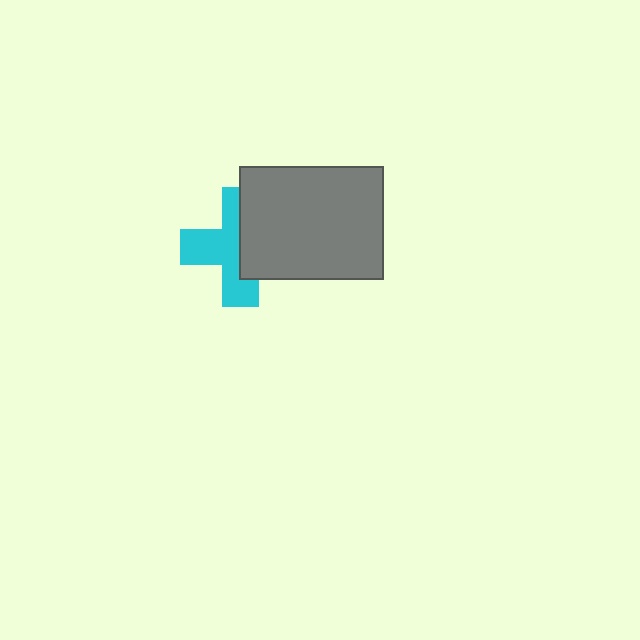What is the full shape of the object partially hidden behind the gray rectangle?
The partially hidden object is a cyan cross.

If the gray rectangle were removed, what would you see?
You would see the complete cyan cross.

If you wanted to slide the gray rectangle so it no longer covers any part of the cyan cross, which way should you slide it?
Slide it right — that is the most direct way to separate the two shapes.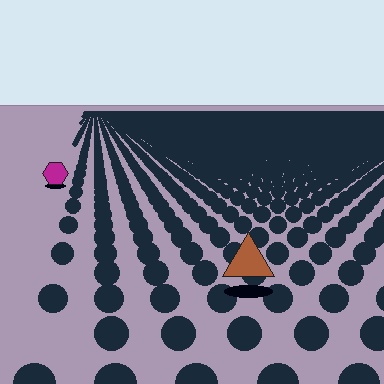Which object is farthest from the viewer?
The magenta hexagon is farthest from the viewer. It appears smaller and the ground texture around it is denser.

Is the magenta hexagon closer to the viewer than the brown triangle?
No. The brown triangle is closer — you can tell from the texture gradient: the ground texture is coarser near it.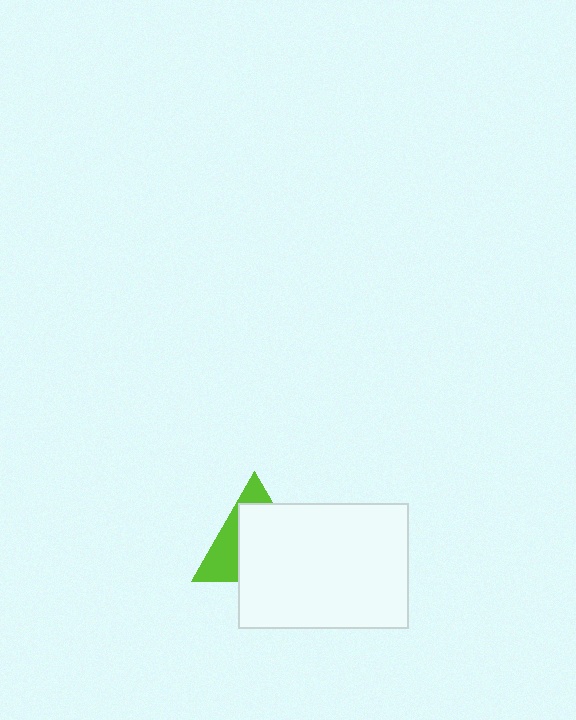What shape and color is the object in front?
The object in front is a white rectangle.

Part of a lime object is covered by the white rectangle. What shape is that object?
It is a triangle.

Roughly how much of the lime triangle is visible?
A small part of it is visible (roughly 35%).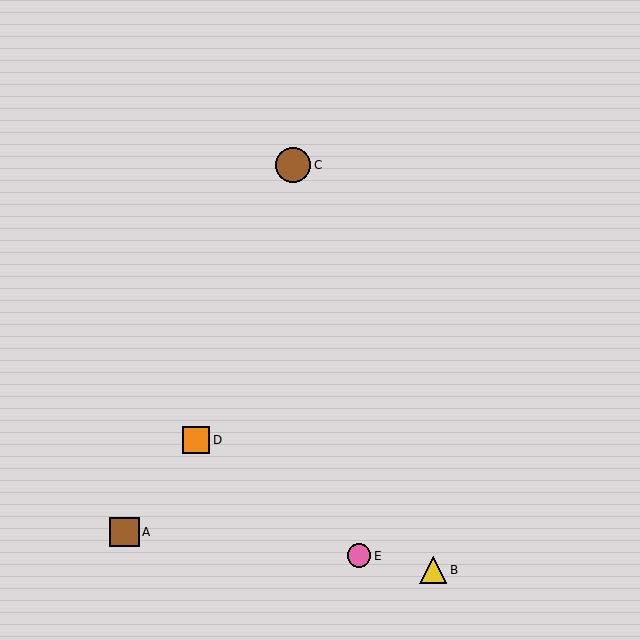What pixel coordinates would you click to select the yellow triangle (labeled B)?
Click at (433, 570) to select the yellow triangle B.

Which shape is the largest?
The brown circle (labeled C) is the largest.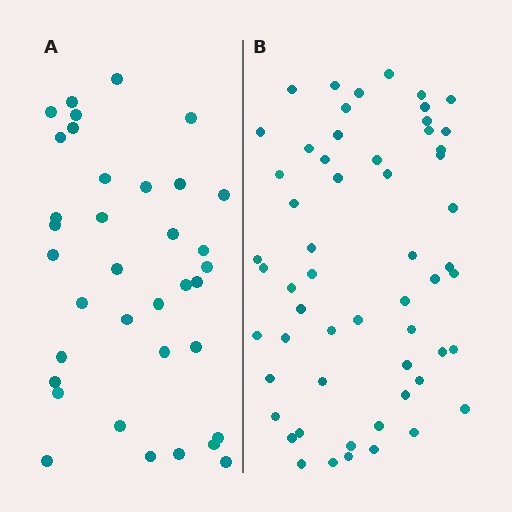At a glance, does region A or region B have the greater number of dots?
Region B (the right region) has more dots.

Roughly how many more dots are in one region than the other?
Region B has approximately 20 more dots than region A.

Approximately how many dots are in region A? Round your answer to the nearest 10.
About 40 dots. (The exact count is 36, which rounds to 40.)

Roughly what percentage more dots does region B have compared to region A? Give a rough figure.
About 60% more.